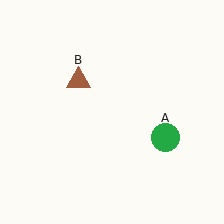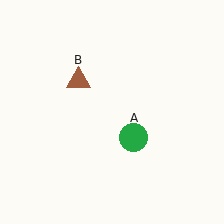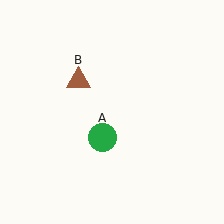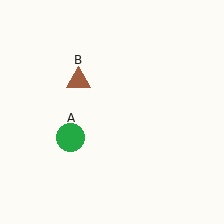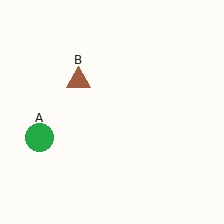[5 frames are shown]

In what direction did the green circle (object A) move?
The green circle (object A) moved left.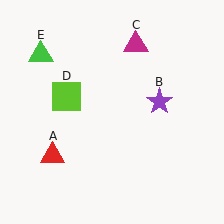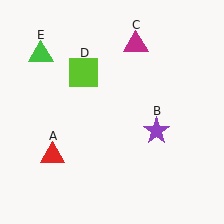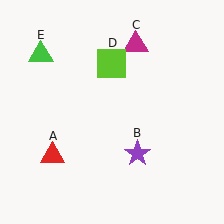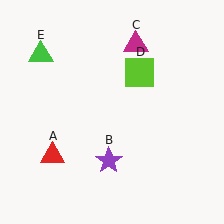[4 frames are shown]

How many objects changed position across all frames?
2 objects changed position: purple star (object B), lime square (object D).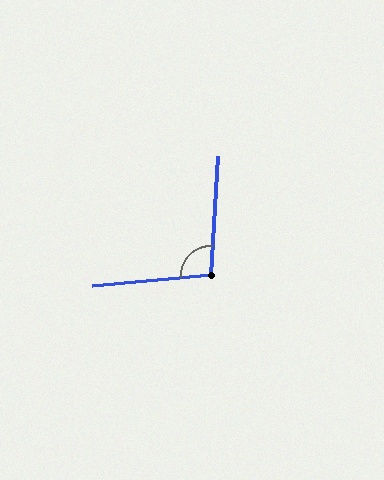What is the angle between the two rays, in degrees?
Approximately 99 degrees.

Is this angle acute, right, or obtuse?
It is obtuse.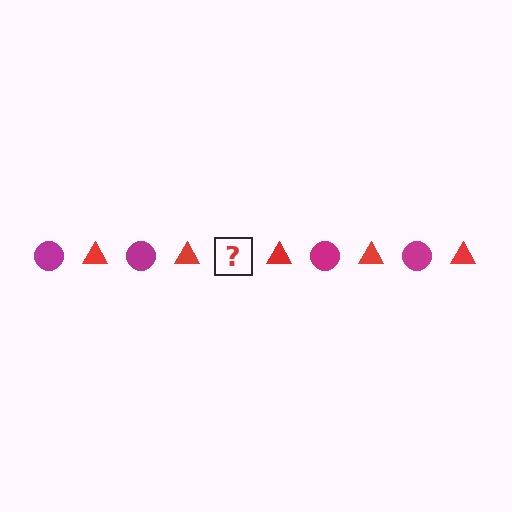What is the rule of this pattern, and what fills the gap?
The rule is that the pattern alternates between magenta circle and red triangle. The gap should be filled with a magenta circle.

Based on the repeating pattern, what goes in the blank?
The blank should be a magenta circle.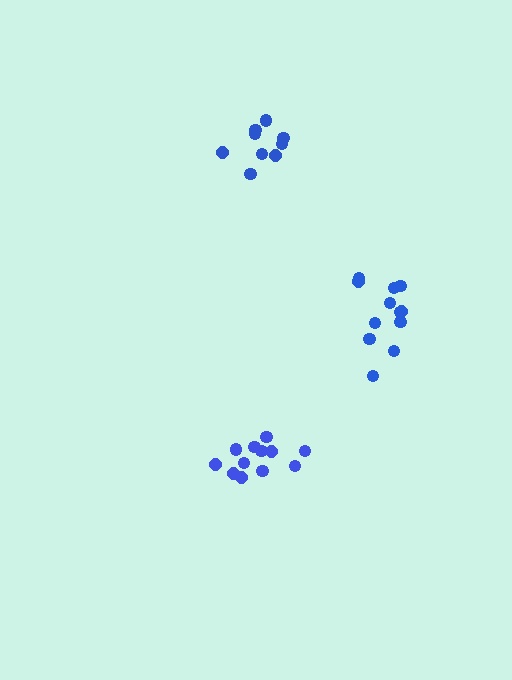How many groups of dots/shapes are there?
There are 3 groups.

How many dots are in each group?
Group 1: 12 dots, Group 2: 12 dots, Group 3: 9 dots (33 total).